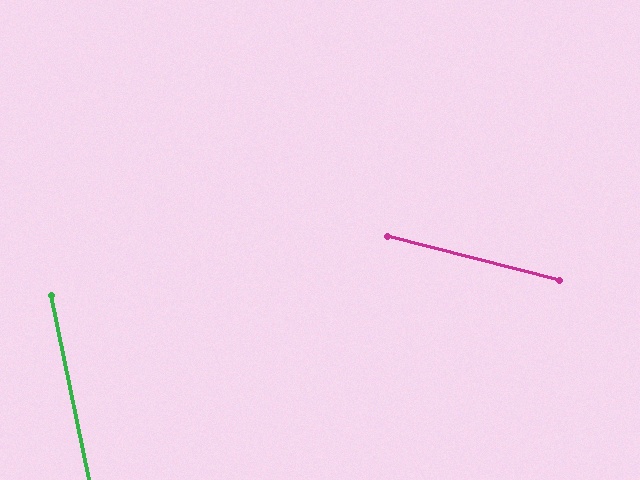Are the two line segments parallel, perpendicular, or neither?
Neither parallel nor perpendicular — they differ by about 64°.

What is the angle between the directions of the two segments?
Approximately 64 degrees.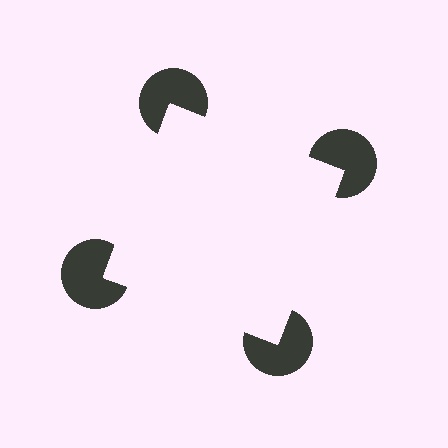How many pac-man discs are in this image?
There are 4 — one at each vertex of the illusory square.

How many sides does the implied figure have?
4 sides.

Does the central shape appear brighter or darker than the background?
It typically appears slightly brighter than the background, even though no actual brightness change is drawn.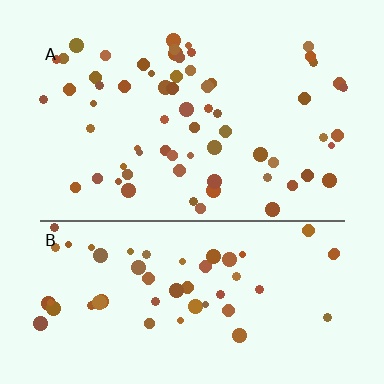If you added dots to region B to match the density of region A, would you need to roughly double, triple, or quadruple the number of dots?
Approximately double.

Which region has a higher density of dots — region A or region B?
A (the top).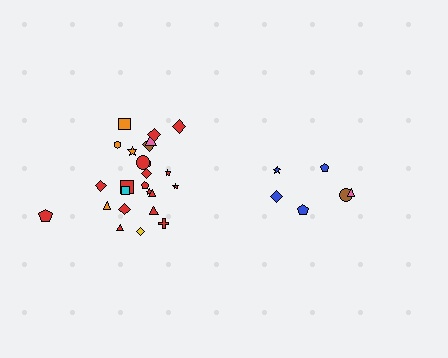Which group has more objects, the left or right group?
The left group.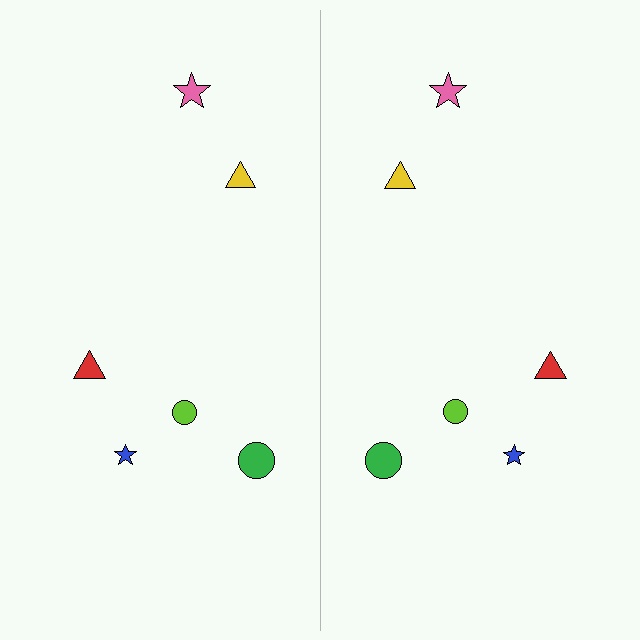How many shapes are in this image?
There are 12 shapes in this image.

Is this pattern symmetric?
Yes, this pattern has bilateral (reflection) symmetry.